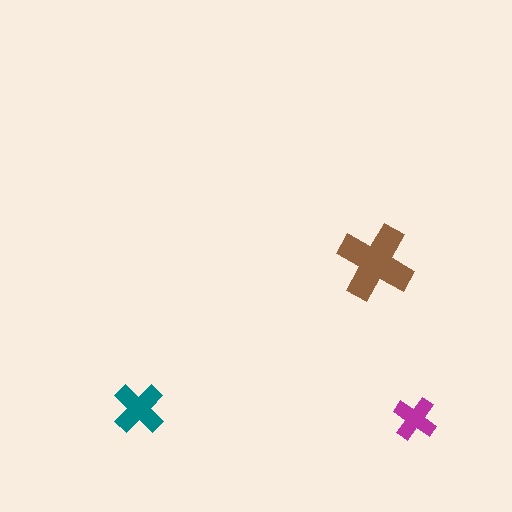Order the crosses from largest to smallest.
the brown one, the teal one, the magenta one.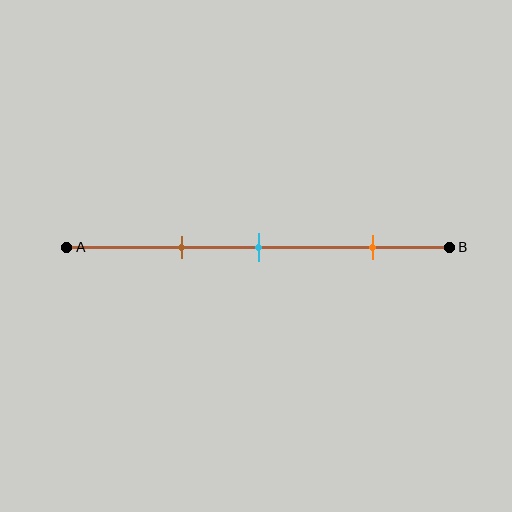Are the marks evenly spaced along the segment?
No, the marks are not evenly spaced.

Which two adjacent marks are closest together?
The brown and cyan marks are the closest adjacent pair.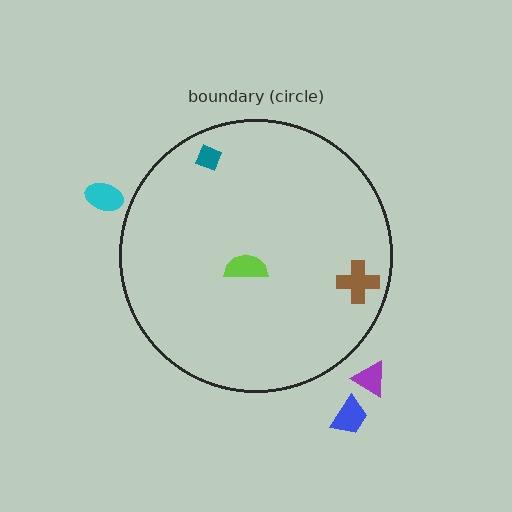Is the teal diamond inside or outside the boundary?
Inside.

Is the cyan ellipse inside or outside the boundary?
Outside.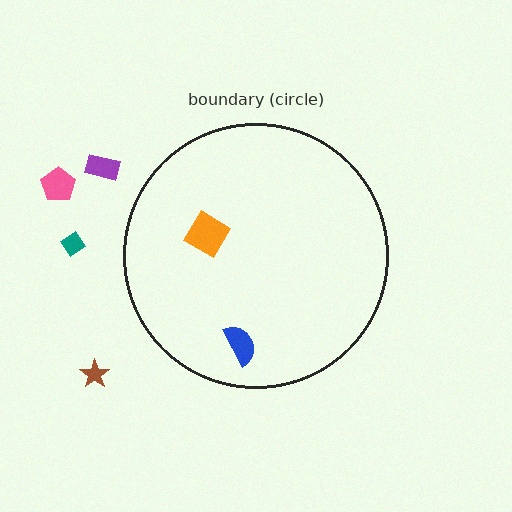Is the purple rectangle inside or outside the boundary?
Outside.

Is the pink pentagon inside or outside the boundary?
Outside.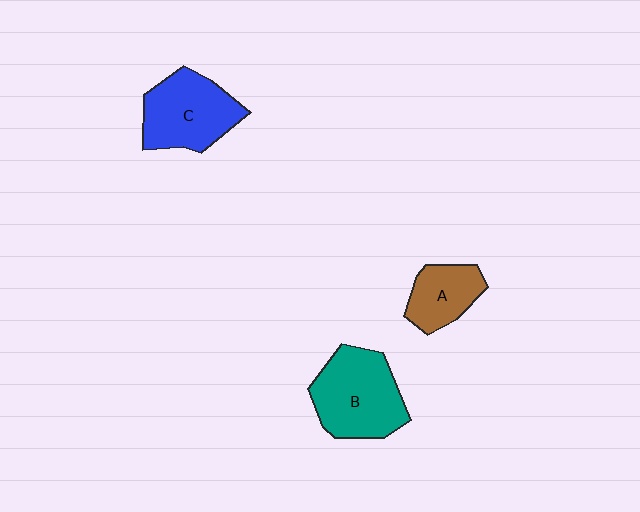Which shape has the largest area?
Shape B (teal).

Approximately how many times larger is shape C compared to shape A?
Approximately 1.6 times.